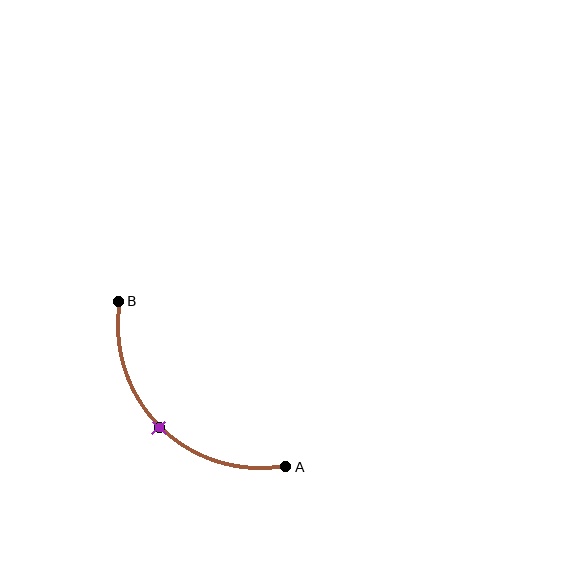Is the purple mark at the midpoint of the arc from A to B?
Yes. The purple mark lies on the arc at equal arc-length from both A and B — it is the arc midpoint.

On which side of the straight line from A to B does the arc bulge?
The arc bulges below and to the left of the straight line connecting A and B.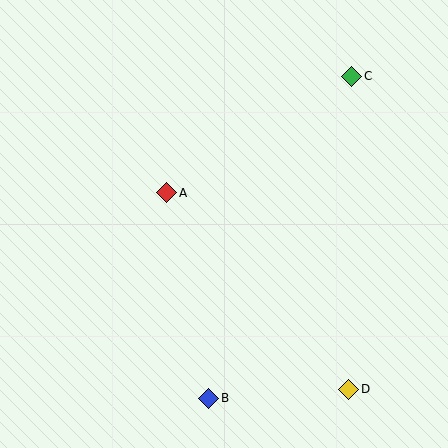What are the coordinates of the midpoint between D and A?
The midpoint between D and A is at (258, 291).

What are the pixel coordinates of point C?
Point C is at (352, 76).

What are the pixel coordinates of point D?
Point D is at (349, 389).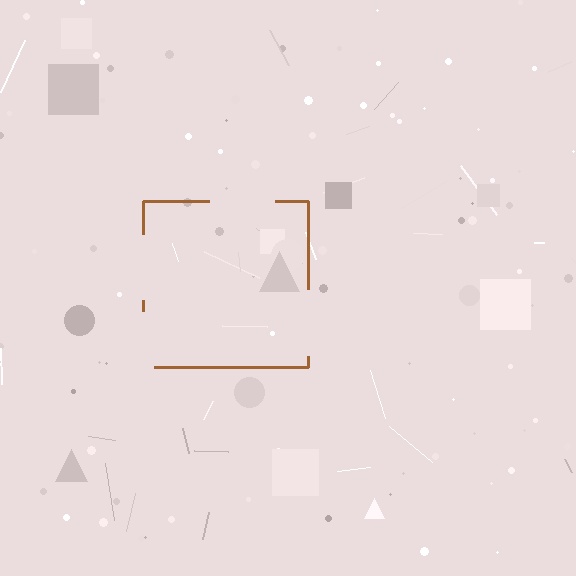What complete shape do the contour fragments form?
The contour fragments form a square.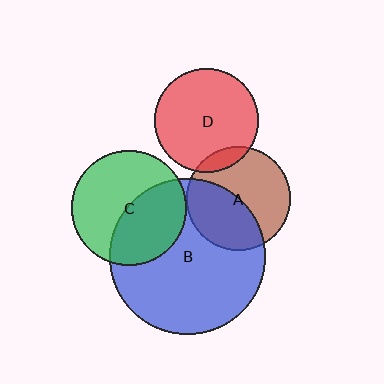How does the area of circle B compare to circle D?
Approximately 2.2 times.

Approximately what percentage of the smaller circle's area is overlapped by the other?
Approximately 45%.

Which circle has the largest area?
Circle B (blue).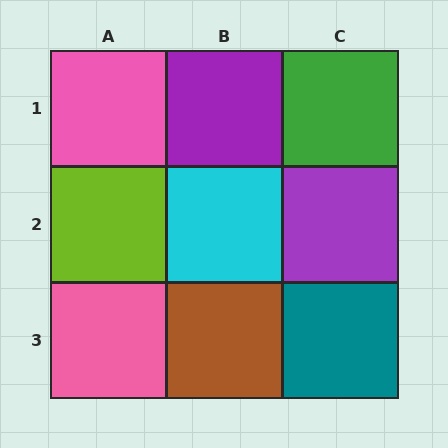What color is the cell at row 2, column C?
Purple.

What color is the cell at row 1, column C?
Green.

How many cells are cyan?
1 cell is cyan.